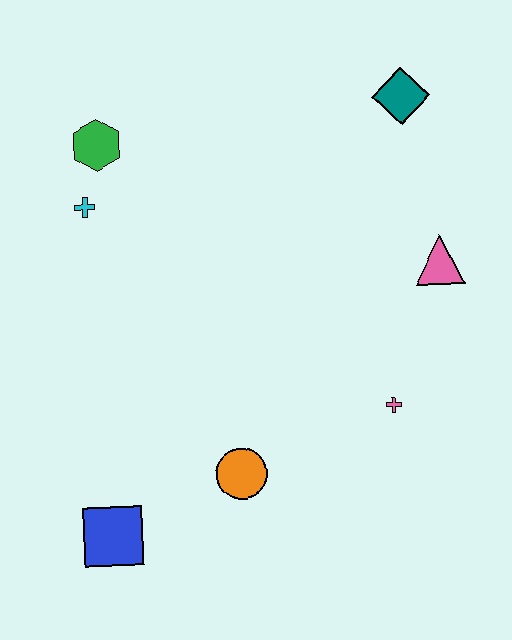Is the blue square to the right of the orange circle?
No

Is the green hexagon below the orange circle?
No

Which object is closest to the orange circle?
The blue square is closest to the orange circle.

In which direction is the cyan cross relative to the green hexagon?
The cyan cross is below the green hexagon.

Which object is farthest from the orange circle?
The teal diamond is farthest from the orange circle.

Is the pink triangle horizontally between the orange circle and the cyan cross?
No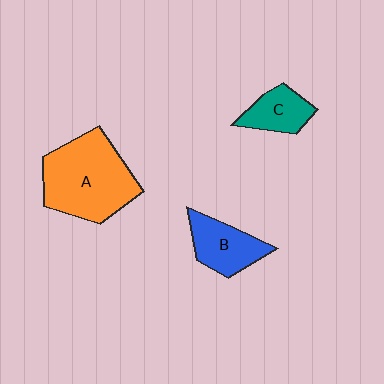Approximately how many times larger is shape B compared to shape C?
Approximately 1.3 times.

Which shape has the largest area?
Shape A (orange).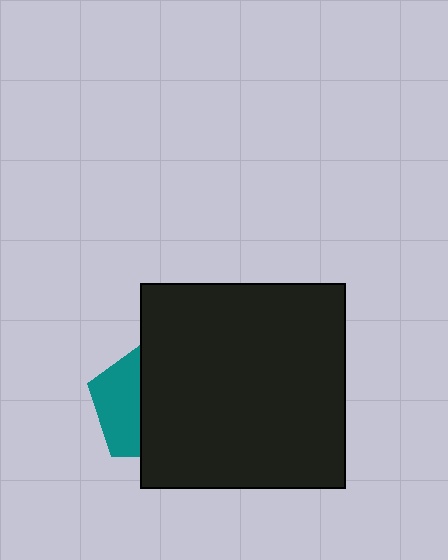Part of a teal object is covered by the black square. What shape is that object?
It is a pentagon.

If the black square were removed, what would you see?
You would see the complete teal pentagon.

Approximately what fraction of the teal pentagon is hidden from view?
Roughly 61% of the teal pentagon is hidden behind the black square.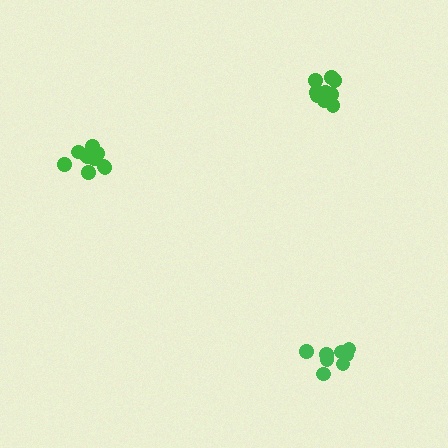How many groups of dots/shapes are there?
There are 3 groups.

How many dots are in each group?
Group 1: 10 dots, Group 2: 8 dots, Group 3: 10 dots (28 total).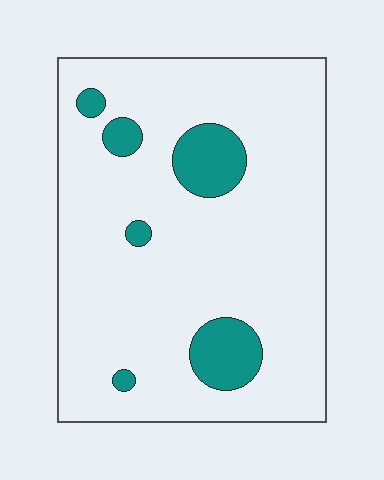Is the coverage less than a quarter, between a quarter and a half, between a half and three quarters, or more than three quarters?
Less than a quarter.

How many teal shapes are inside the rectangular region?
6.